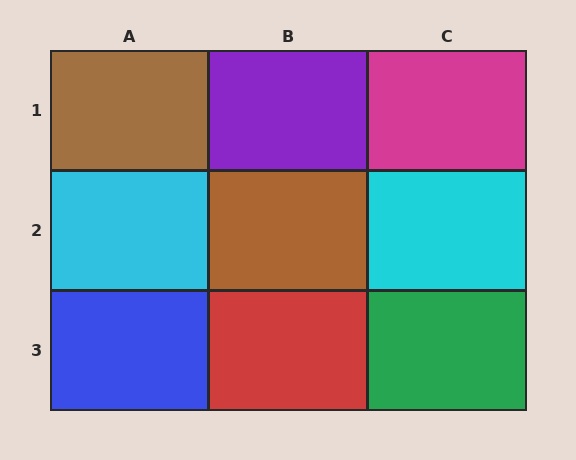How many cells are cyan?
2 cells are cyan.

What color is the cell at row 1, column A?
Brown.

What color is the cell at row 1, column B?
Purple.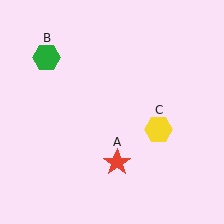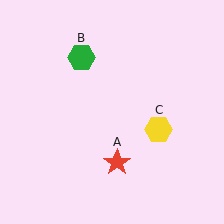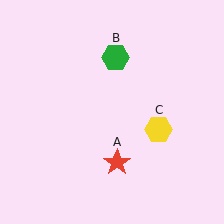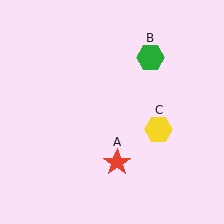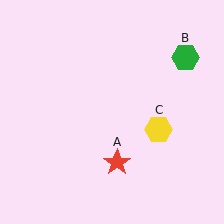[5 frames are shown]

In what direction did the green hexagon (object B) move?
The green hexagon (object B) moved right.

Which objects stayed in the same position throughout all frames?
Red star (object A) and yellow hexagon (object C) remained stationary.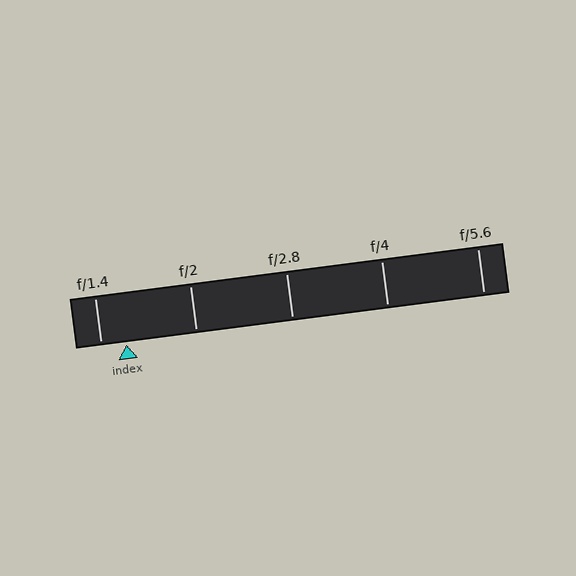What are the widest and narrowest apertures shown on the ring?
The widest aperture shown is f/1.4 and the narrowest is f/5.6.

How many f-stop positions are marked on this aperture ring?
There are 5 f-stop positions marked.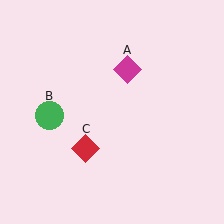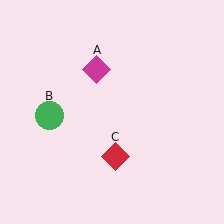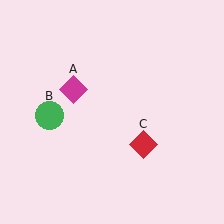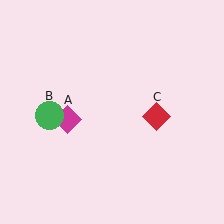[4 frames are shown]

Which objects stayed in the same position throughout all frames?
Green circle (object B) remained stationary.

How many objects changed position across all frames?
2 objects changed position: magenta diamond (object A), red diamond (object C).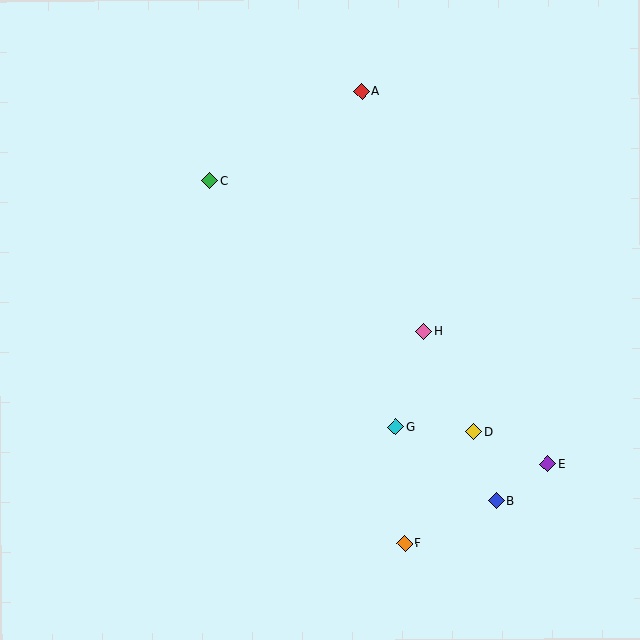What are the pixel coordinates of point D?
Point D is at (474, 432).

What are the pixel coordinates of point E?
Point E is at (548, 464).